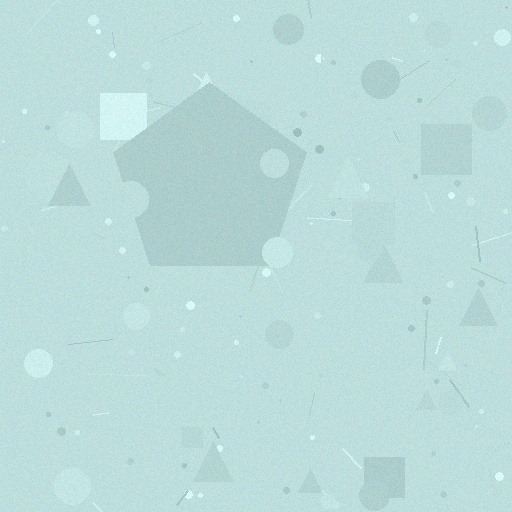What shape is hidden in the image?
A pentagon is hidden in the image.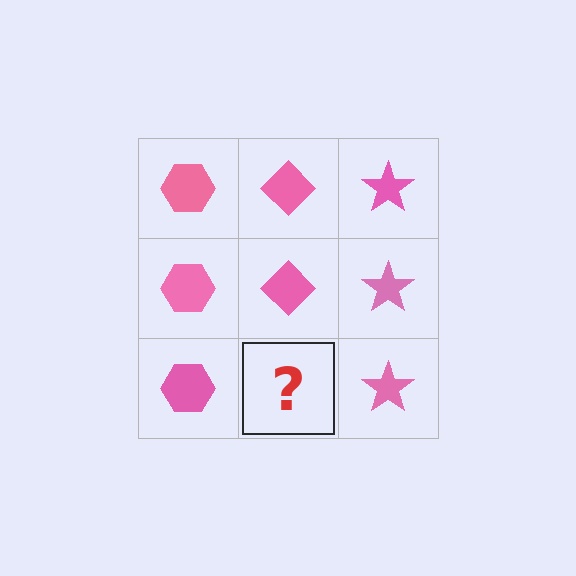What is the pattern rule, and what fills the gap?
The rule is that each column has a consistent shape. The gap should be filled with a pink diamond.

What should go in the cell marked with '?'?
The missing cell should contain a pink diamond.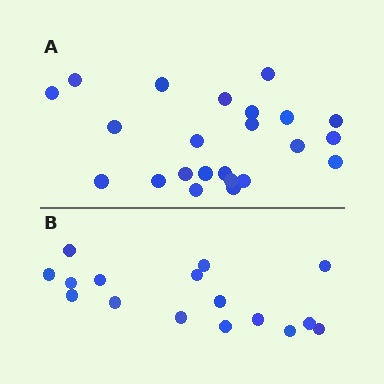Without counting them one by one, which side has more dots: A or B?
Region A (the top region) has more dots.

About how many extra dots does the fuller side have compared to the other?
Region A has roughly 8 or so more dots than region B.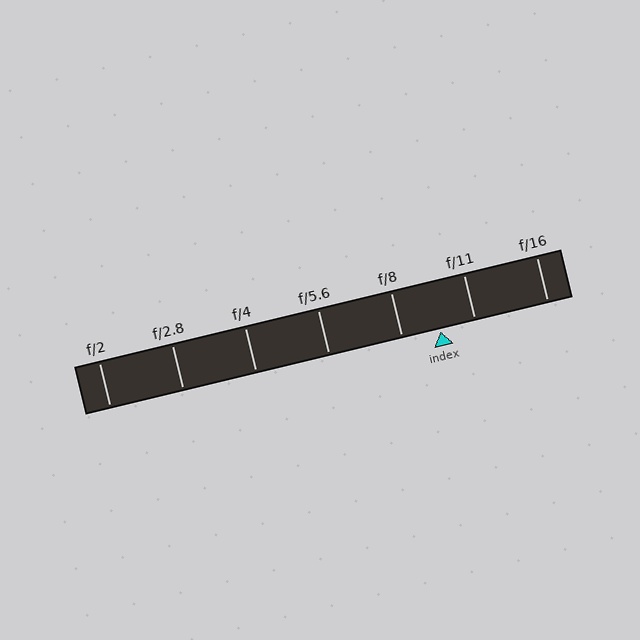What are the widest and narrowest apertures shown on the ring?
The widest aperture shown is f/2 and the narrowest is f/16.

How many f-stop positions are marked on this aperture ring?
There are 7 f-stop positions marked.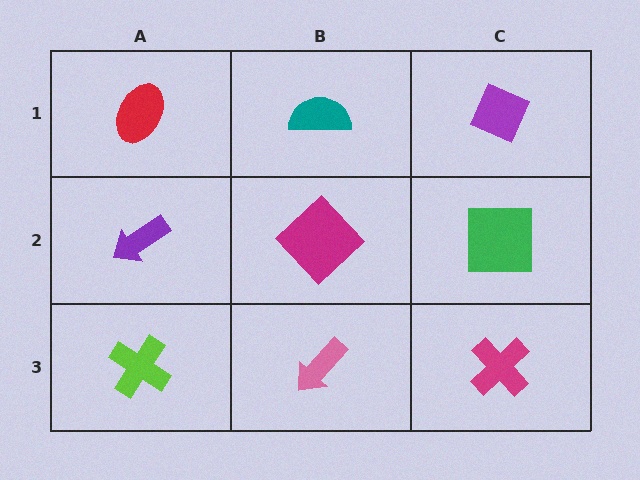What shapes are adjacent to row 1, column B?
A magenta diamond (row 2, column B), a red ellipse (row 1, column A), a purple diamond (row 1, column C).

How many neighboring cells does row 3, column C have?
2.